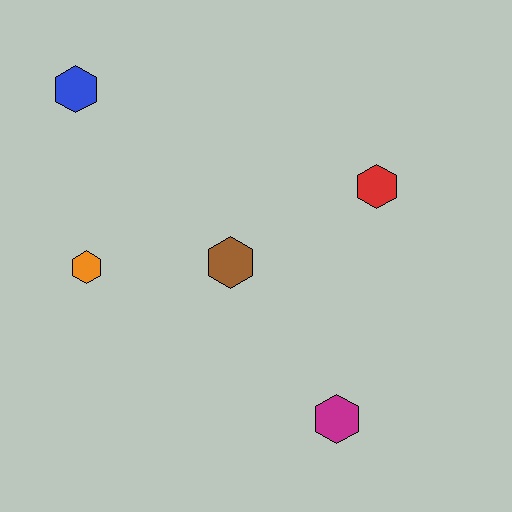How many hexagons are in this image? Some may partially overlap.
There are 5 hexagons.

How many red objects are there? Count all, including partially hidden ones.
There is 1 red object.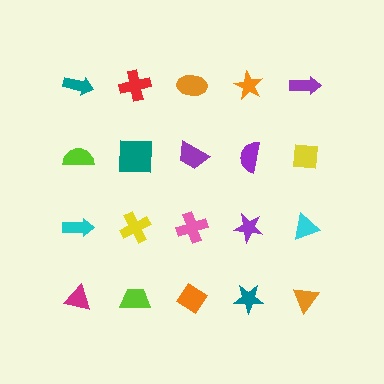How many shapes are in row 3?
5 shapes.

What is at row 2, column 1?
A lime semicircle.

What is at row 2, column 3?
A purple trapezoid.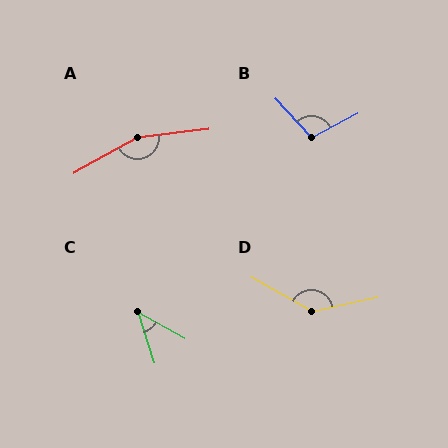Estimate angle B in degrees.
Approximately 105 degrees.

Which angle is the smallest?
C, at approximately 44 degrees.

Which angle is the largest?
A, at approximately 157 degrees.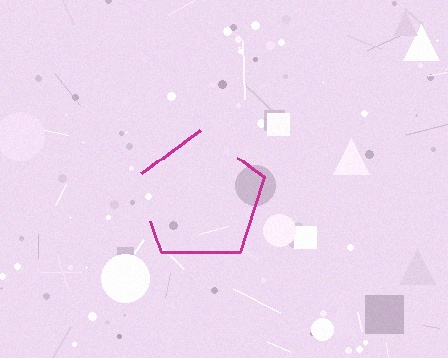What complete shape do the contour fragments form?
The contour fragments form a pentagon.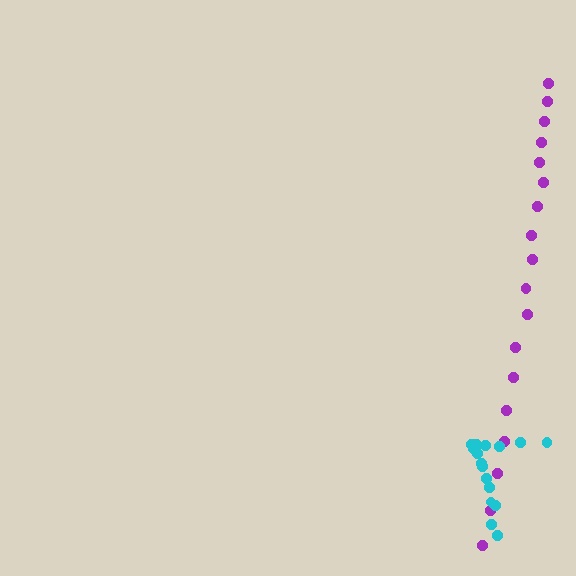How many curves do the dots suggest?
There are 2 distinct paths.